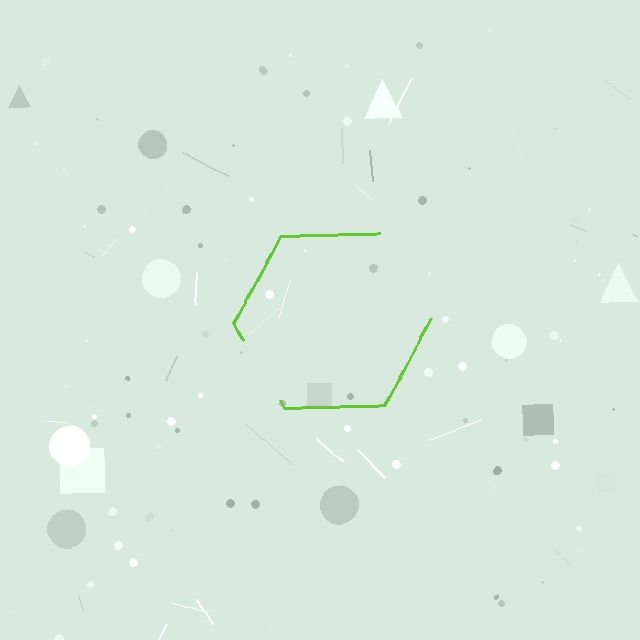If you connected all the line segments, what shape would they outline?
They would outline a hexagon.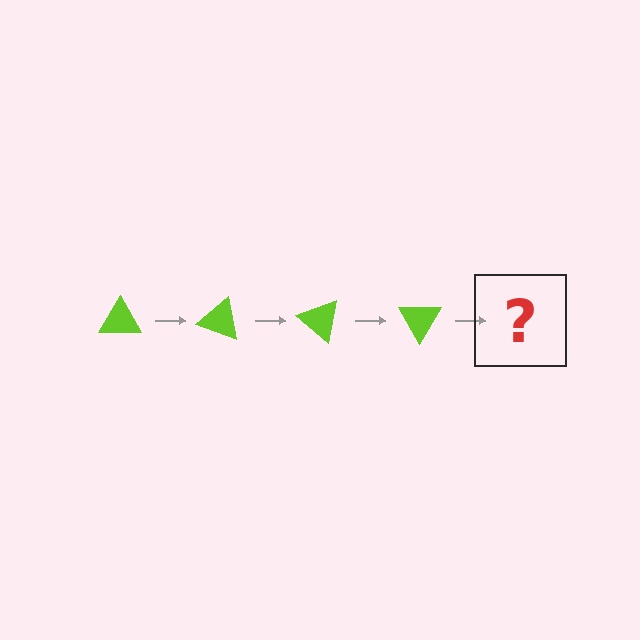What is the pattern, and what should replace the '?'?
The pattern is that the triangle rotates 20 degrees each step. The '?' should be a lime triangle rotated 80 degrees.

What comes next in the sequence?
The next element should be a lime triangle rotated 80 degrees.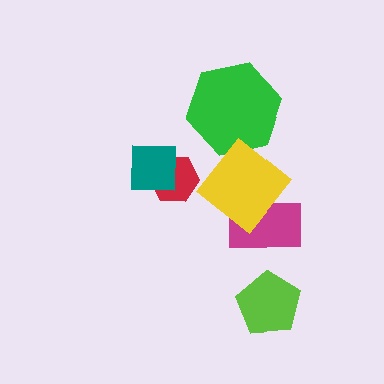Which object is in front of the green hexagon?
The yellow diamond is in front of the green hexagon.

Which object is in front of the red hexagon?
The teal square is in front of the red hexagon.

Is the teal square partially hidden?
No, no other shape covers it.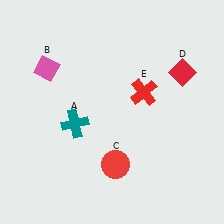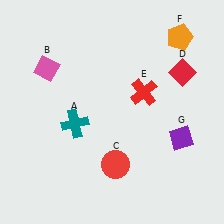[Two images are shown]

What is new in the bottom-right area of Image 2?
A purple diamond (G) was added in the bottom-right area of Image 2.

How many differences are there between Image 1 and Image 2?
There are 2 differences between the two images.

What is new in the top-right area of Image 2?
An orange pentagon (F) was added in the top-right area of Image 2.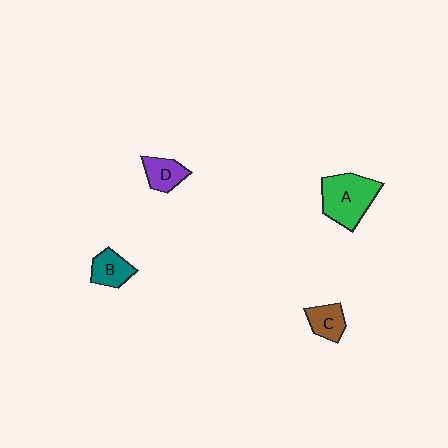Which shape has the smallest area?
Shape C (brown).